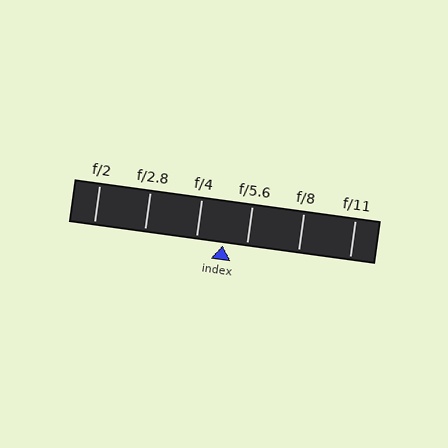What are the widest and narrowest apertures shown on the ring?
The widest aperture shown is f/2 and the narrowest is f/11.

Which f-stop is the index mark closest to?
The index mark is closest to f/5.6.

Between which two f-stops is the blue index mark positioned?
The index mark is between f/4 and f/5.6.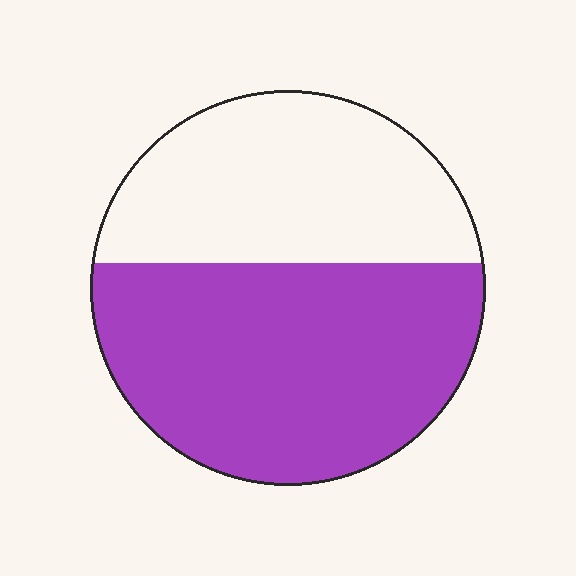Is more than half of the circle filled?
Yes.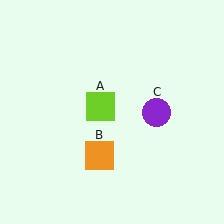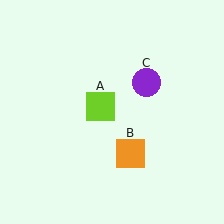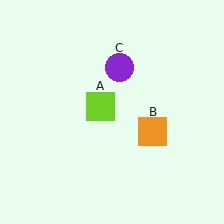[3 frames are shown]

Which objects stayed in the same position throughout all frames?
Lime square (object A) remained stationary.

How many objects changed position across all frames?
2 objects changed position: orange square (object B), purple circle (object C).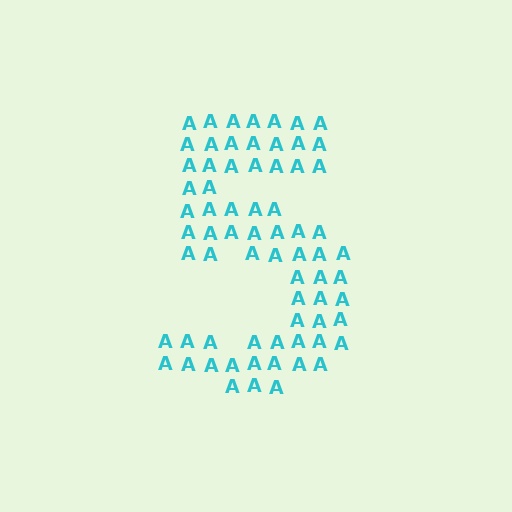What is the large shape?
The large shape is the digit 5.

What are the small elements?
The small elements are letter A's.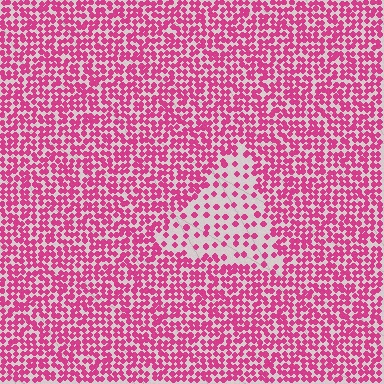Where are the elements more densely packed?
The elements are more densely packed outside the triangle boundary.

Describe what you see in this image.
The image contains small magenta elements arranged at two different densities. A triangle-shaped region is visible where the elements are less densely packed than the surrounding area.